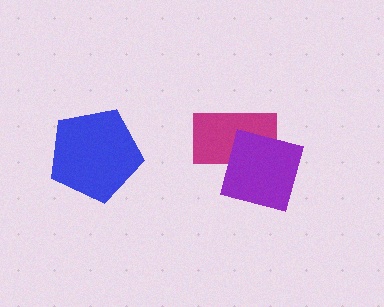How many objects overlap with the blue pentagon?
0 objects overlap with the blue pentagon.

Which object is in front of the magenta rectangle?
The purple square is in front of the magenta rectangle.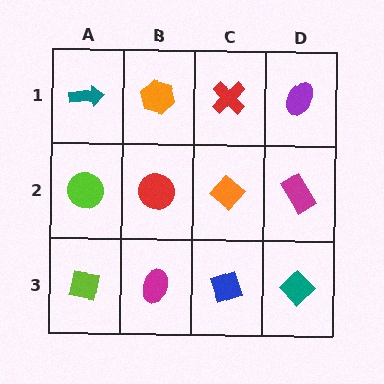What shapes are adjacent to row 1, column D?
A magenta rectangle (row 2, column D), a red cross (row 1, column C).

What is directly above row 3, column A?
A lime circle.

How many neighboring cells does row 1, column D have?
2.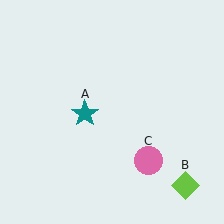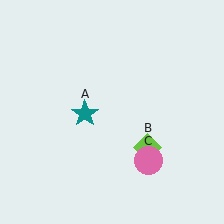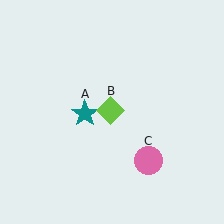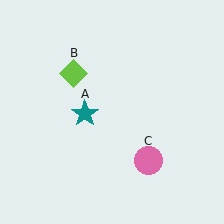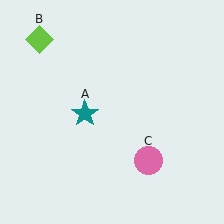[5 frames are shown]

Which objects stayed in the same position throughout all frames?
Teal star (object A) and pink circle (object C) remained stationary.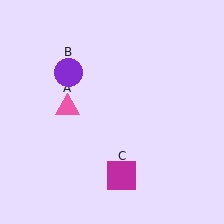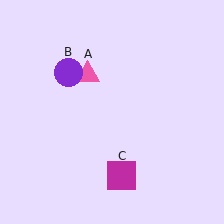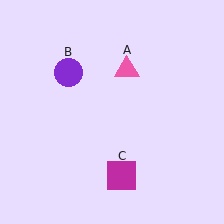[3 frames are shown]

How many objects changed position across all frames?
1 object changed position: pink triangle (object A).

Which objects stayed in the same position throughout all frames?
Purple circle (object B) and magenta square (object C) remained stationary.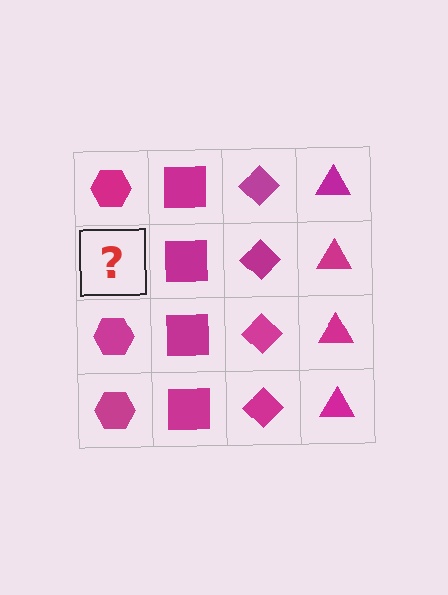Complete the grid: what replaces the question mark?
The question mark should be replaced with a magenta hexagon.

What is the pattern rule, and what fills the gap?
The rule is that each column has a consistent shape. The gap should be filled with a magenta hexagon.